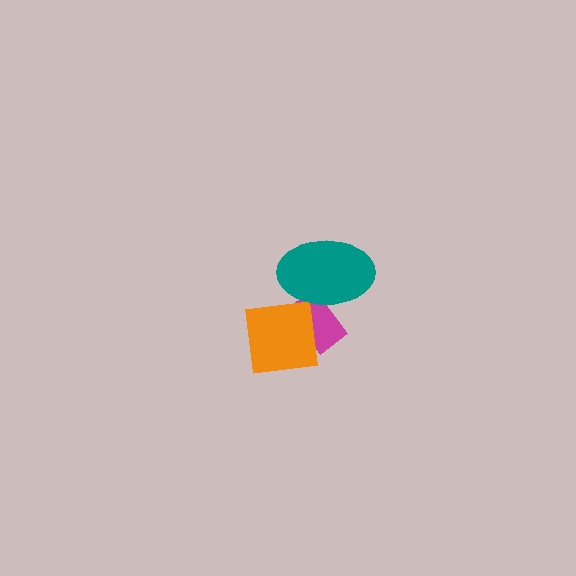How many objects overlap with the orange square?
1 object overlaps with the orange square.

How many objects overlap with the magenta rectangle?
2 objects overlap with the magenta rectangle.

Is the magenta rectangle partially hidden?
Yes, it is partially covered by another shape.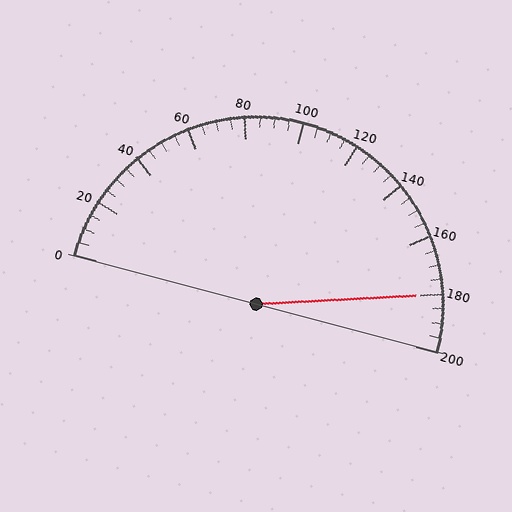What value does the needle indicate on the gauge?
The needle indicates approximately 180.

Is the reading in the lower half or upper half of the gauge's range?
The reading is in the upper half of the range (0 to 200).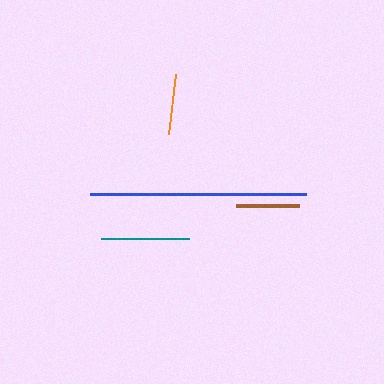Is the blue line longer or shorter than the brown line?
The blue line is longer than the brown line.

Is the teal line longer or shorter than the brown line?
The teal line is longer than the brown line.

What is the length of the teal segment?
The teal segment is approximately 87 pixels long.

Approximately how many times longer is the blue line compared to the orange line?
The blue line is approximately 3.5 times the length of the orange line.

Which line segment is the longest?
The blue line is the longest at approximately 216 pixels.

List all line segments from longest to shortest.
From longest to shortest: blue, teal, brown, orange.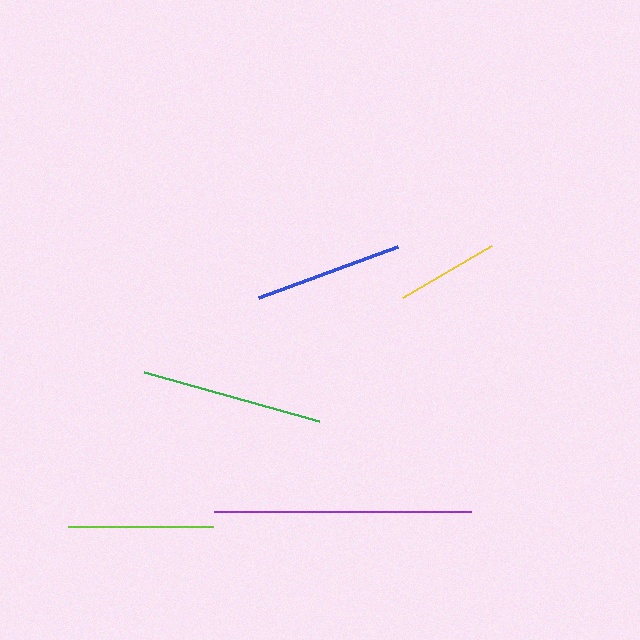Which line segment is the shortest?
The yellow line is the shortest at approximately 103 pixels.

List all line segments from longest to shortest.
From longest to shortest: purple, green, blue, lime, yellow.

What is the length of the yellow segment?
The yellow segment is approximately 103 pixels long.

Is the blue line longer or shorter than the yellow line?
The blue line is longer than the yellow line.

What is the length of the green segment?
The green segment is approximately 182 pixels long.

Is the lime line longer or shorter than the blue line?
The blue line is longer than the lime line.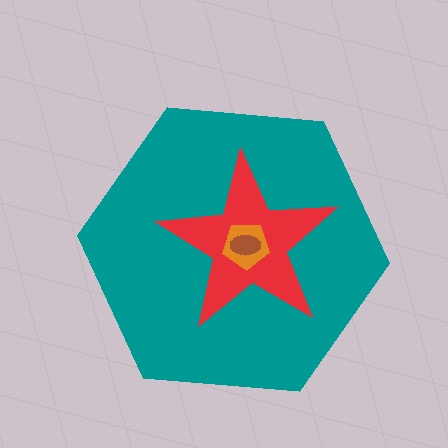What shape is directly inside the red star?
The orange pentagon.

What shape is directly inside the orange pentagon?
The brown ellipse.